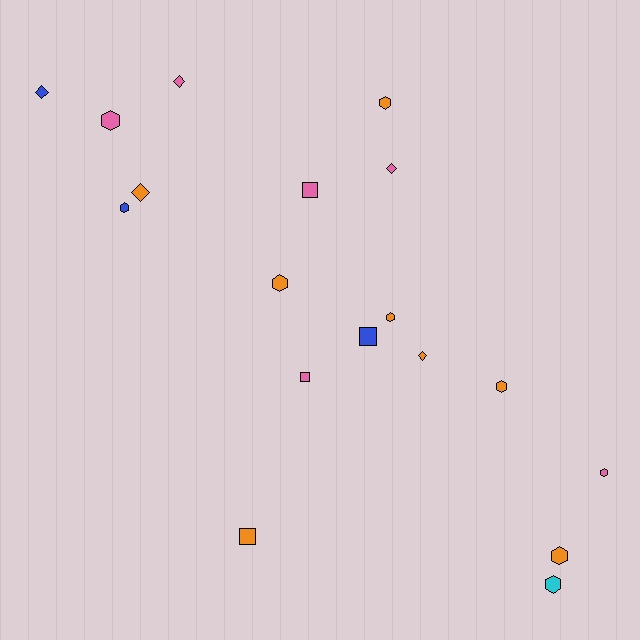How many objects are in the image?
There are 18 objects.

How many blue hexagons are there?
There is 1 blue hexagon.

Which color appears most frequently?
Orange, with 8 objects.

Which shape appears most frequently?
Hexagon, with 9 objects.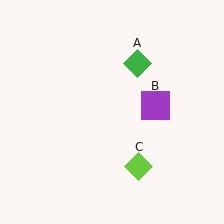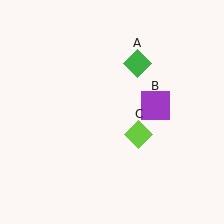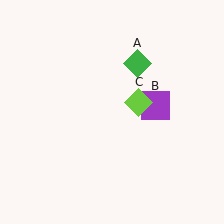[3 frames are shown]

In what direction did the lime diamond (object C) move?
The lime diamond (object C) moved up.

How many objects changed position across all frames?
1 object changed position: lime diamond (object C).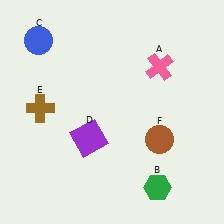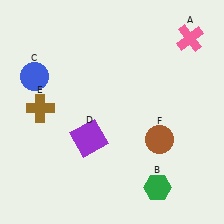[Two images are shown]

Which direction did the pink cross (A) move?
The pink cross (A) moved right.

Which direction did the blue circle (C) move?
The blue circle (C) moved down.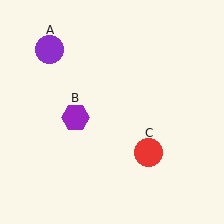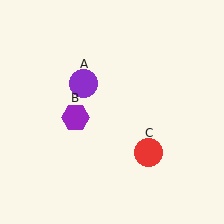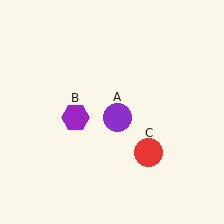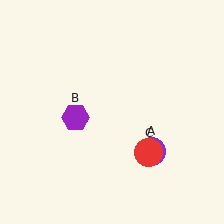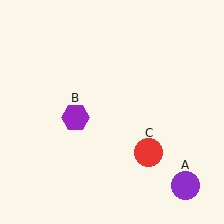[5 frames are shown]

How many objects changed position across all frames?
1 object changed position: purple circle (object A).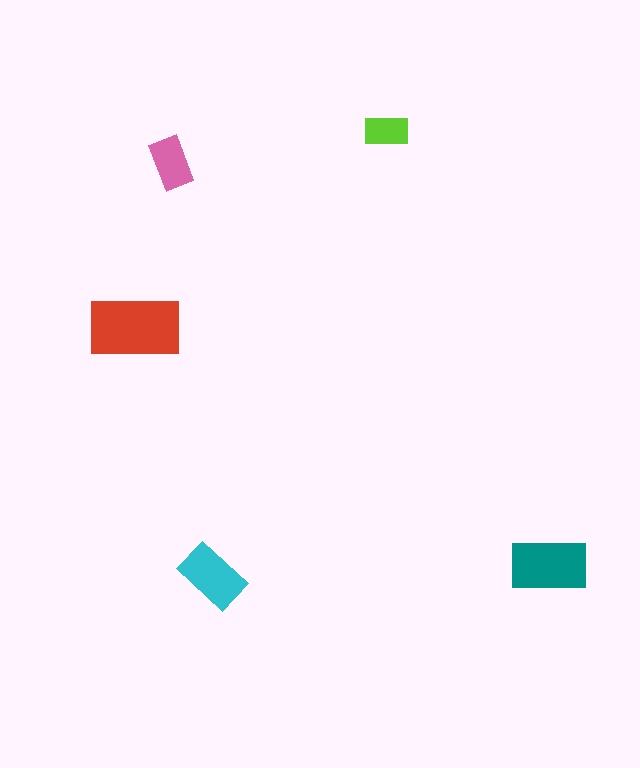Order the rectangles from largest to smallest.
the red one, the teal one, the cyan one, the pink one, the lime one.